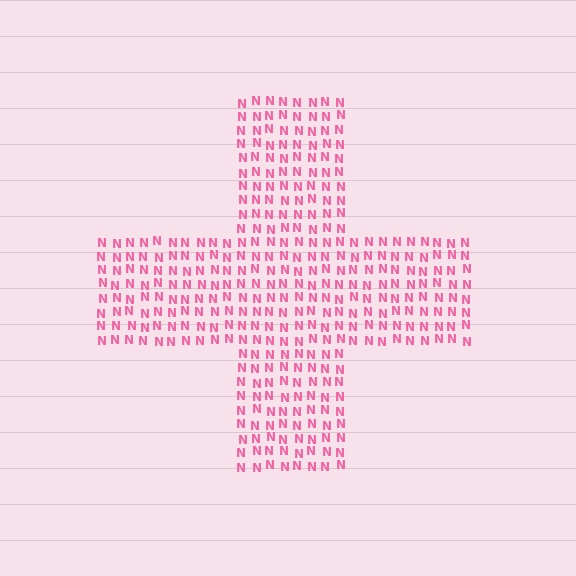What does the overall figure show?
The overall figure shows a cross.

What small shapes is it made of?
It is made of small letter N's.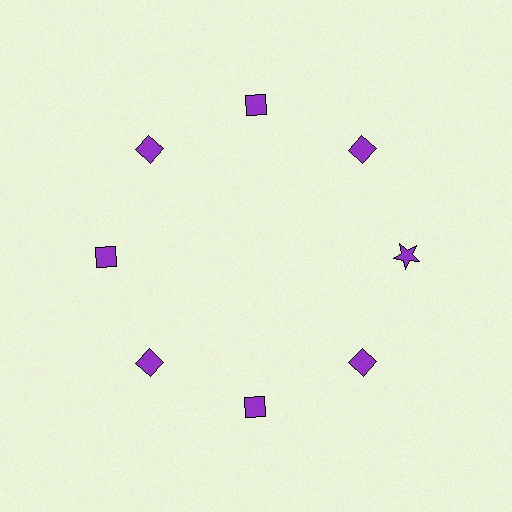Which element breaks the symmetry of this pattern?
The purple star at roughly the 3 o'clock position breaks the symmetry. All other shapes are purple diamonds.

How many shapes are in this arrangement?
There are 8 shapes arranged in a ring pattern.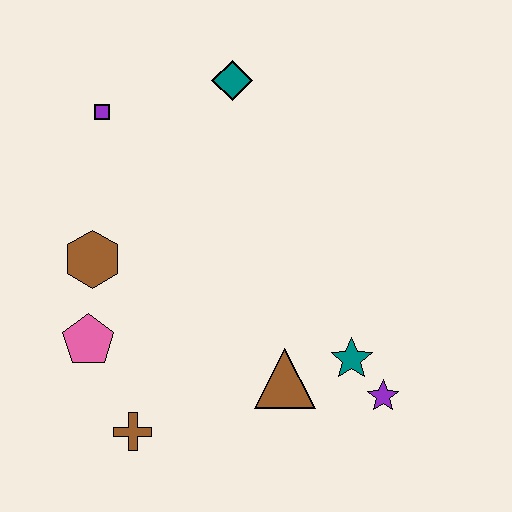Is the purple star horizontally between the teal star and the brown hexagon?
No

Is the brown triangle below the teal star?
Yes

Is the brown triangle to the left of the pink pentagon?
No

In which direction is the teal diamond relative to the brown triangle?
The teal diamond is above the brown triangle.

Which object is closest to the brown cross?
The pink pentagon is closest to the brown cross.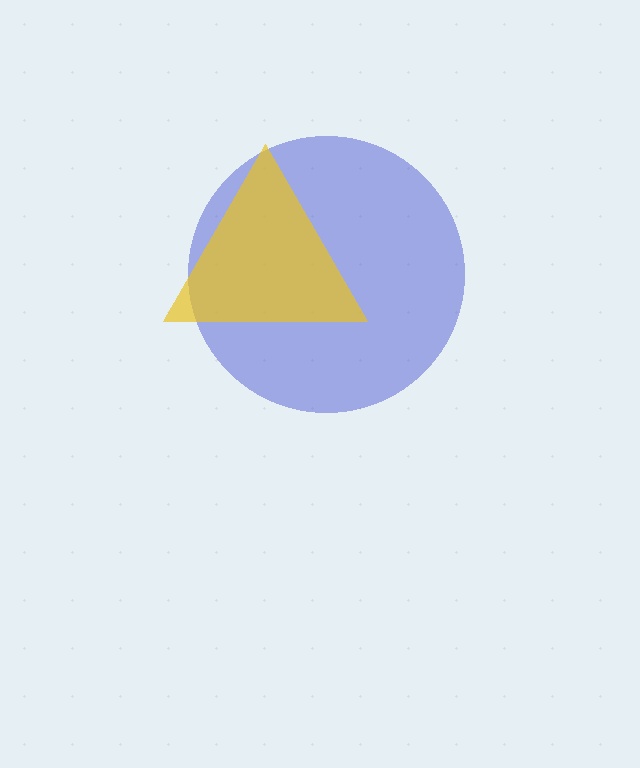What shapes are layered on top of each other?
The layered shapes are: a blue circle, a yellow triangle.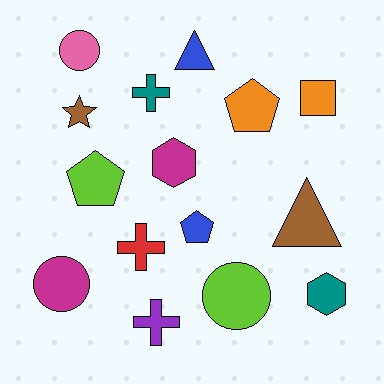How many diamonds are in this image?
There are no diamonds.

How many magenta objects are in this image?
There are 2 magenta objects.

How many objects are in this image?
There are 15 objects.